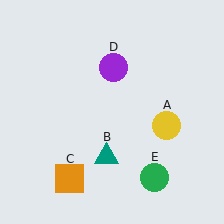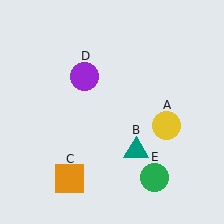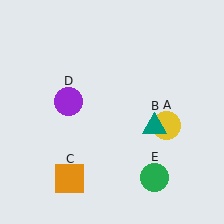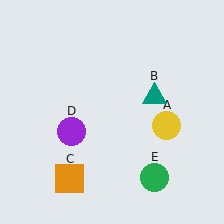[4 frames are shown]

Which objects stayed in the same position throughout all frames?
Yellow circle (object A) and orange square (object C) and green circle (object E) remained stationary.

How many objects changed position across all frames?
2 objects changed position: teal triangle (object B), purple circle (object D).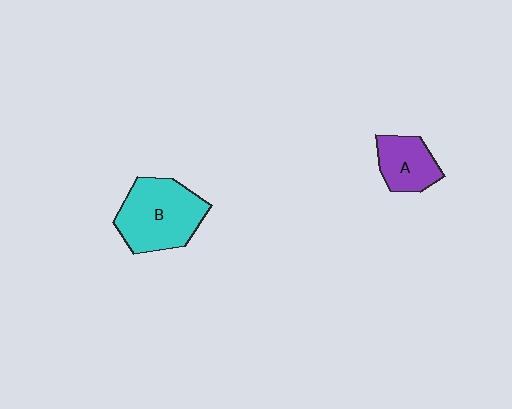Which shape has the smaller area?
Shape A (purple).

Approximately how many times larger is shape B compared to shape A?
Approximately 1.8 times.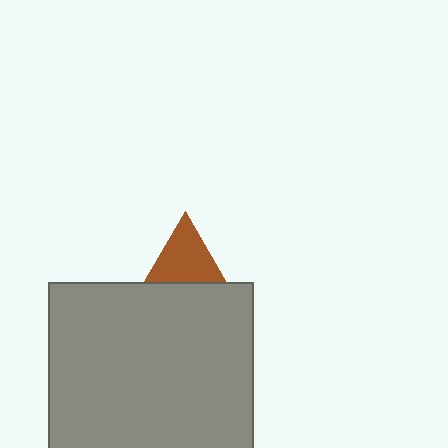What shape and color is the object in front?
The object in front is a gray square.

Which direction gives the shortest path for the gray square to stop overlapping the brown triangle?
Moving down gives the shortest separation.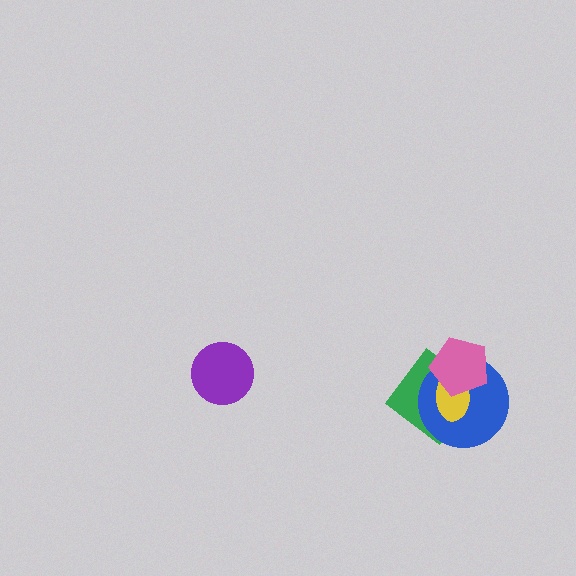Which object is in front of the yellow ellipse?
The pink pentagon is in front of the yellow ellipse.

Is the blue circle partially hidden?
Yes, it is partially covered by another shape.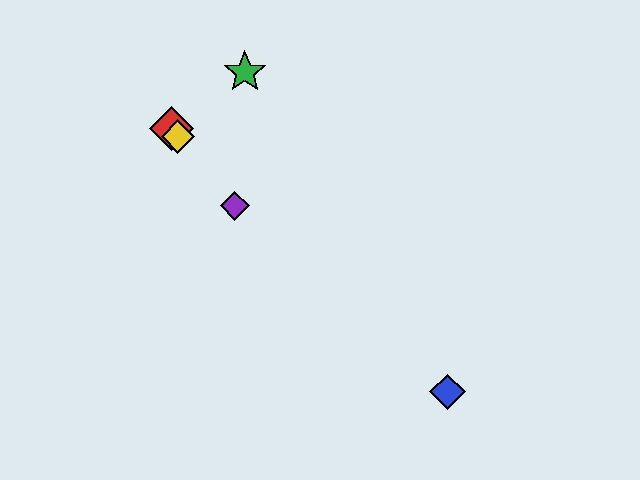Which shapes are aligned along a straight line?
The red diamond, the yellow diamond, the purple diamond are aligned along a straight line.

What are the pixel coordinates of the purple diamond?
The purple diamond is at (235, 206).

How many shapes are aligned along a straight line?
3 shapes (the red diamond, the yellow diamond, the purple diamond) are aligned along a straight line.